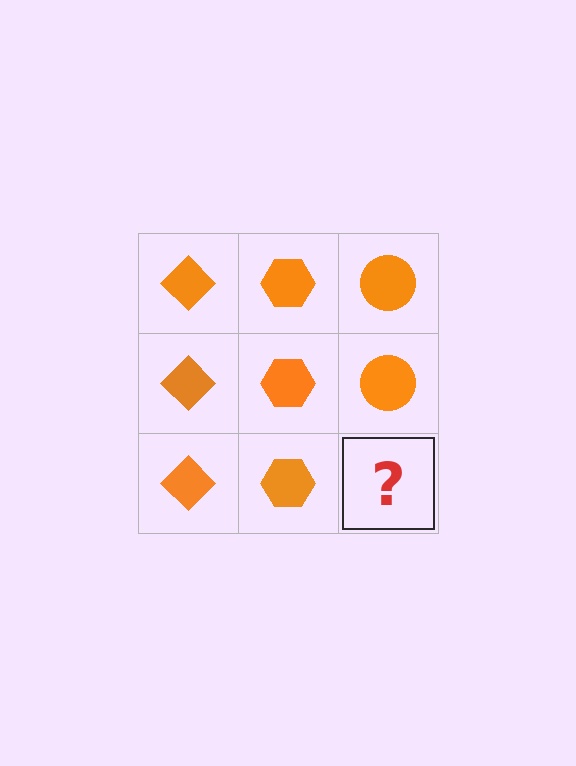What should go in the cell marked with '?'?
The missing cell should contain an orange circle.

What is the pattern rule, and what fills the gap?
The rule is that each column has a consistent shape. The gap should be filled with an orange circle.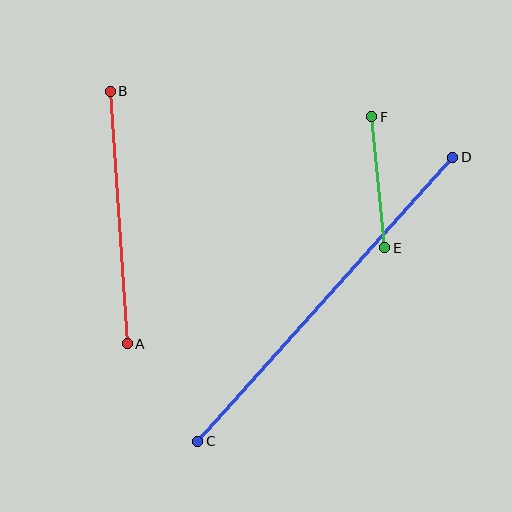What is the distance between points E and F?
The distance is approximately 132 pixels.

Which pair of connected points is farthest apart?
Points C and D are farthest apart.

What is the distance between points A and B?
The distance is approximately 253 pixels.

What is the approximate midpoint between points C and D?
The midpoint is at approximately (325, 299) pixels.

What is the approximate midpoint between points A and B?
The midpoint is at approximately (119, 218) pixels.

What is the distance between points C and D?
The distance is approximately 381 pixels.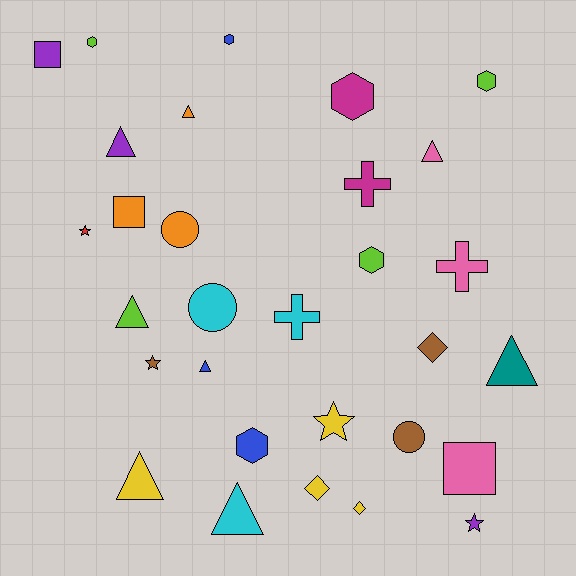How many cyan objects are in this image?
There are 3 cyan objects.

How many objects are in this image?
There are 30 objects.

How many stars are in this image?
There are 4 stars.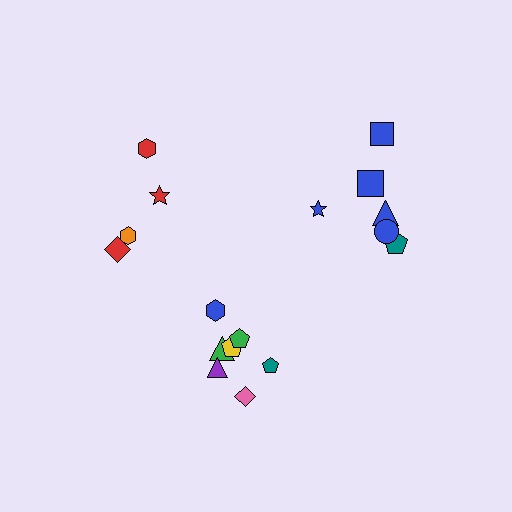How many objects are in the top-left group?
There are 4 objects.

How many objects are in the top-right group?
There are 6 objects.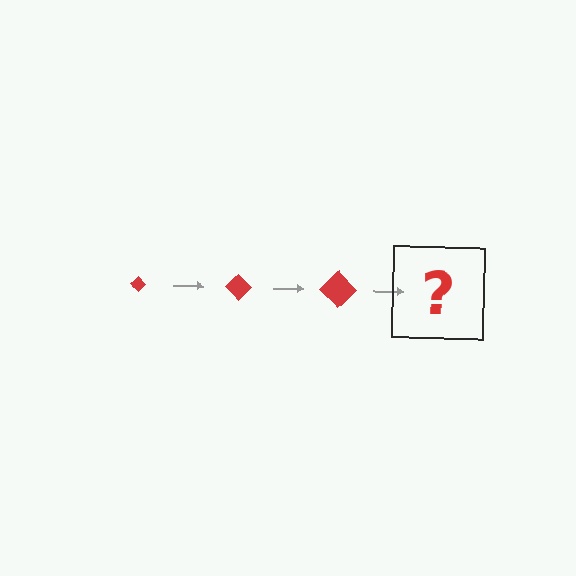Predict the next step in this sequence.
The next step is a red diamond, larger than the previous one.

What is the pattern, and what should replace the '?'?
The pattern is that the diamond gets progressively larger each step. The '?' should be a red diamond, larger than the previous one.